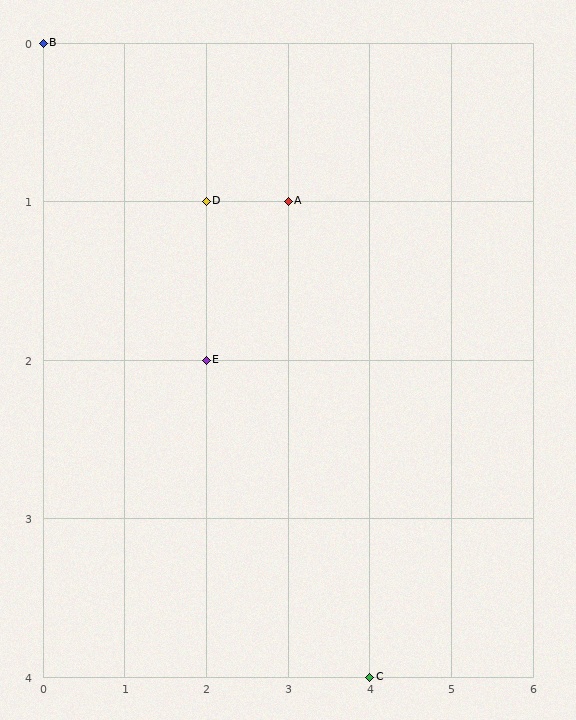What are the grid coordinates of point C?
Point C is at grid coordinates (4, 4).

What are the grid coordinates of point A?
Point A is at grid coordinates (3, 1).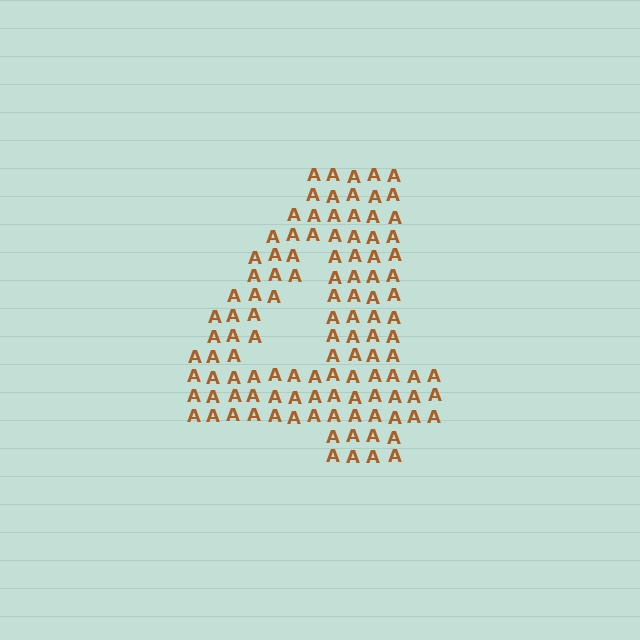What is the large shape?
The large shape is the digit 4.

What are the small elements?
The small elements are letter A's.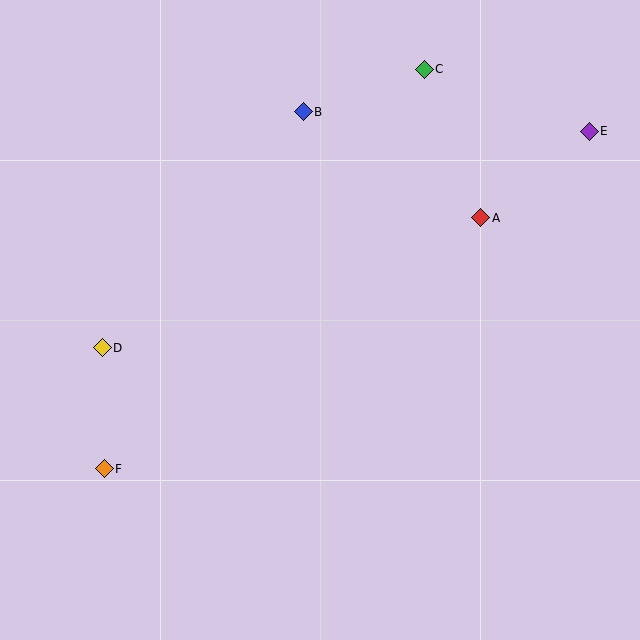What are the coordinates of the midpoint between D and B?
The midpoint between D and B is at (203, 230).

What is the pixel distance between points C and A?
The distance between C and A is 159 pixels.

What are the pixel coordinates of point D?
Point D is at (102, 348).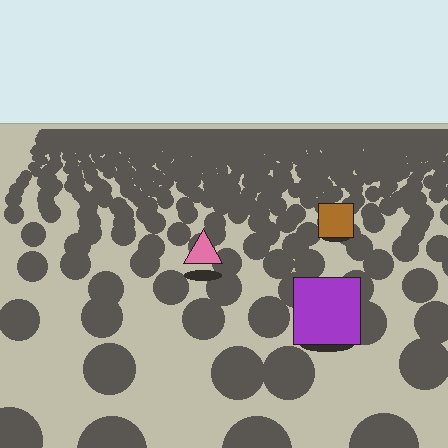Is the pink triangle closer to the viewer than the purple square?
No. The purple square is closer — you can tell from the texture gradient: the ground texture is coarser near it.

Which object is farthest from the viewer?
The brown square is farthest from the viewer. It appears smaller and the ground texture around it is denser.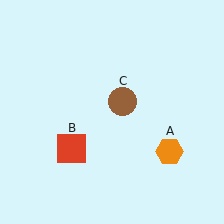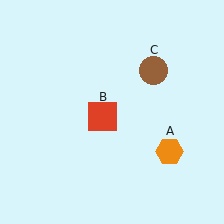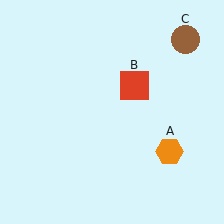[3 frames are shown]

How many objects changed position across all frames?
2 objects changed position: red square (object B), brown circle (object C).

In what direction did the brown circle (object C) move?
The brown circle (object C) moved up and to the right.